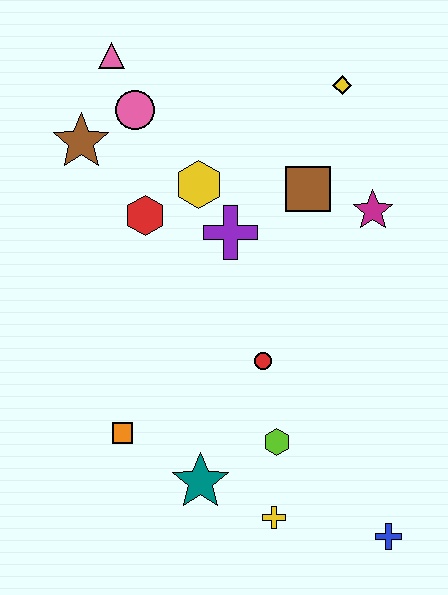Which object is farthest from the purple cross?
The blue cross is farthest from the purple cross.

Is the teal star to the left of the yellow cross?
Yes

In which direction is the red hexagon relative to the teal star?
The red hexagon is above the teal star.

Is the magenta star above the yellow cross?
Yes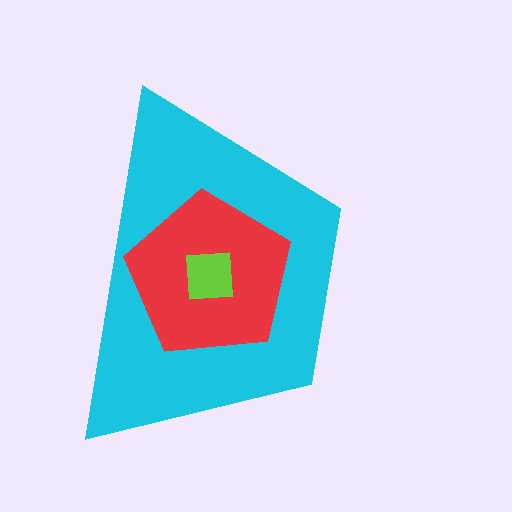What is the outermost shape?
The cyan trapezoid.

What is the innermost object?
The lime square.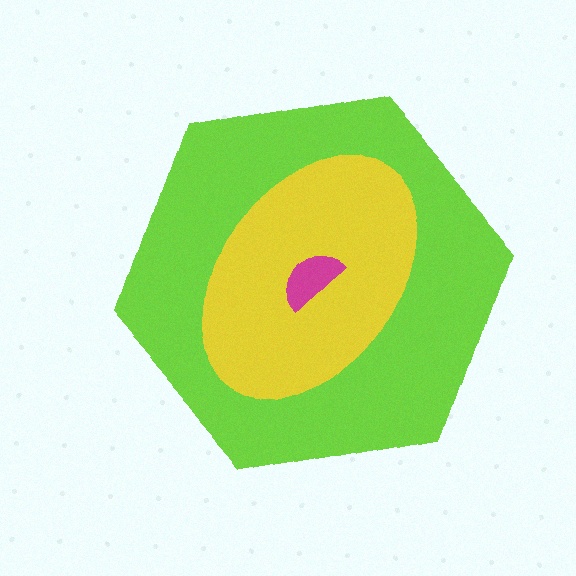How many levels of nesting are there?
3.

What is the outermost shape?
The lime hexagon.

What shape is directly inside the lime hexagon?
The yellow ellipse.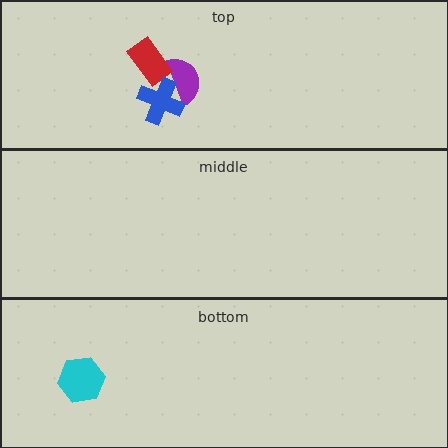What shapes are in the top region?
The purple semicircle, the red rectangle, the blue cross.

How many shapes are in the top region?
3.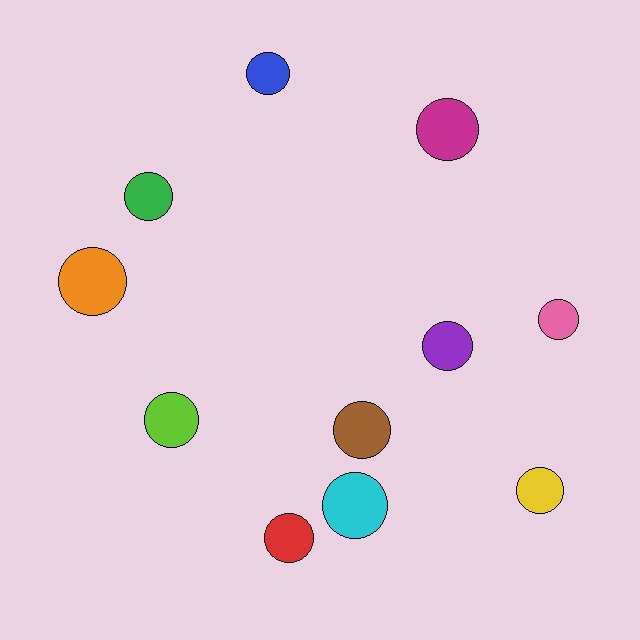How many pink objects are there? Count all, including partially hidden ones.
There is 1 pink object.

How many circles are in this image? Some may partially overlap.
There are 11 circles.